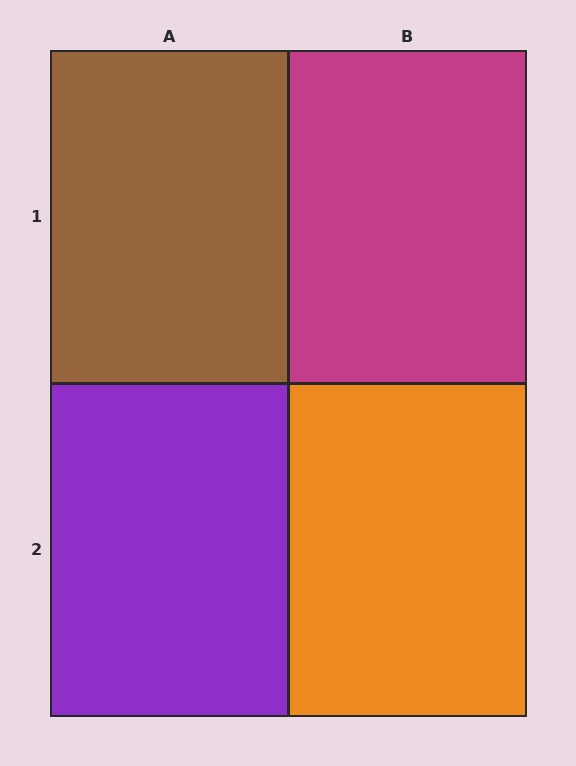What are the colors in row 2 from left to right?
Purple, orange.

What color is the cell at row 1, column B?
Magenta.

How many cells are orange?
1 cell is orange.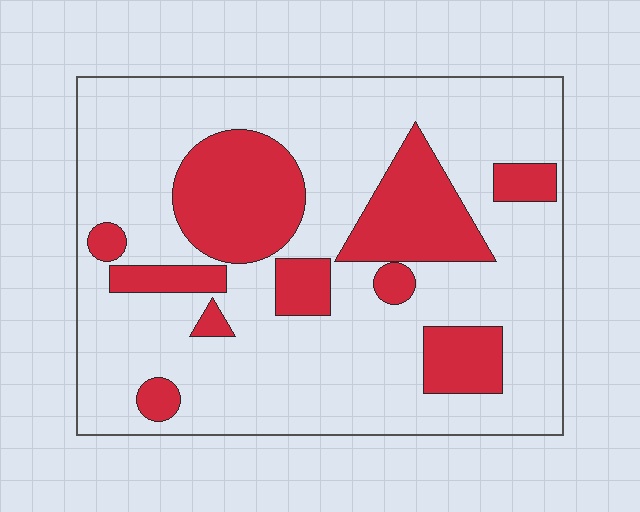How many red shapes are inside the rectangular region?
10.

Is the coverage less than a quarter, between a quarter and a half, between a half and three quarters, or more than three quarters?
Between a quarter and a half.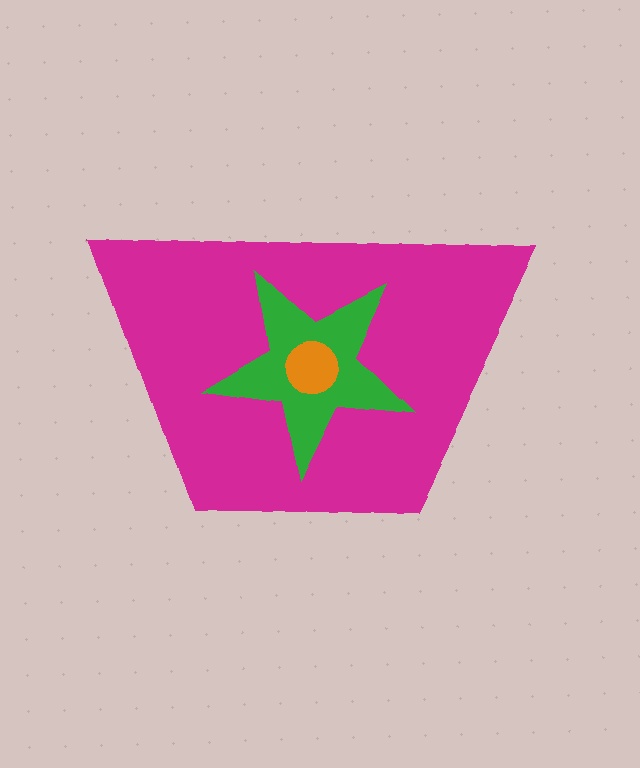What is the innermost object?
The orange circle.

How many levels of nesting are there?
3.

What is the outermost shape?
The magenta trapezoid.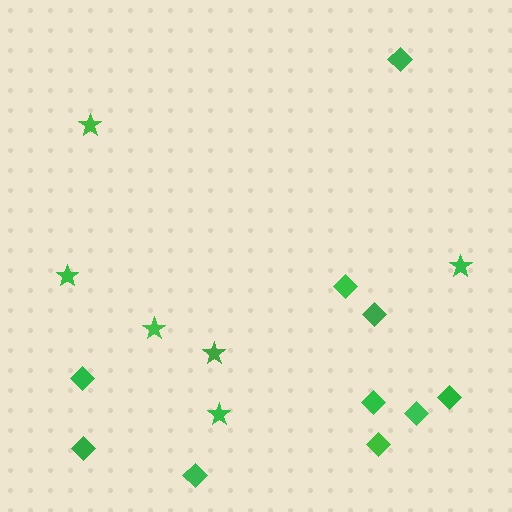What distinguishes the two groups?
There are 2 groups: one group of diamonds (10) and one group of stars (6).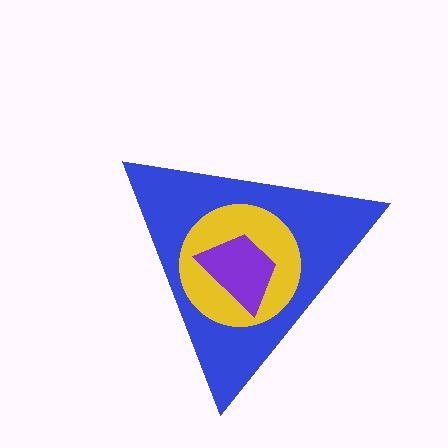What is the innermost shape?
The purple trapezoid.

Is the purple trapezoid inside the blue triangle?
Yes.